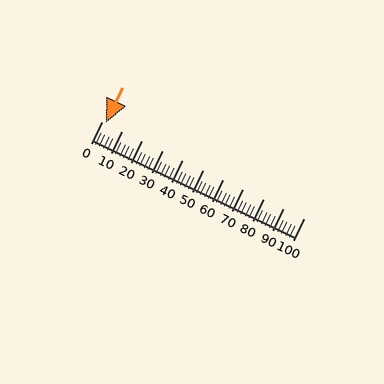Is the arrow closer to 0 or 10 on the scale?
The arrow is closer to 0.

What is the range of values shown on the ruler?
The ruler shows values from 0 to 100.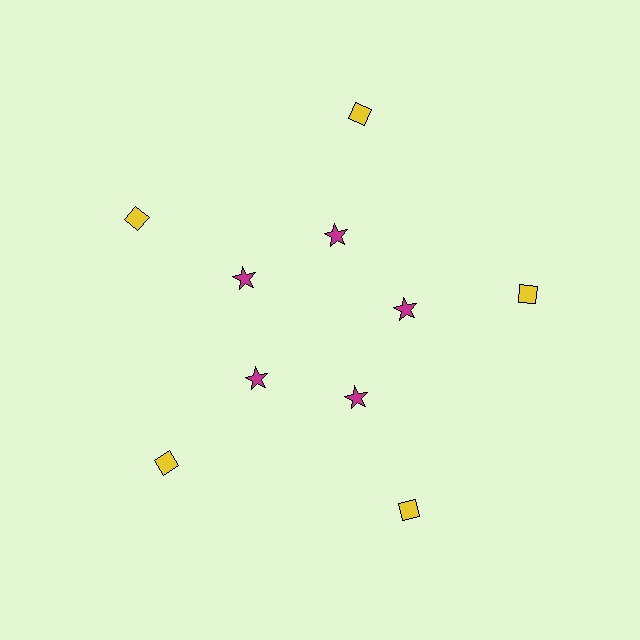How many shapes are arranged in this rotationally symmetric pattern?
There are 10 shapes, arranged in 5 groups of 2.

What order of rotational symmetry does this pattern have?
This pattern has 5-fold rotational symmetry.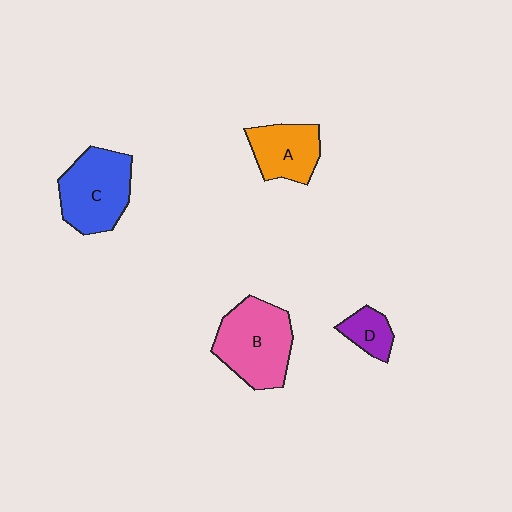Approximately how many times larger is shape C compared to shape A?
Approximately 1.4 times.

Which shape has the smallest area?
Shape D (purple).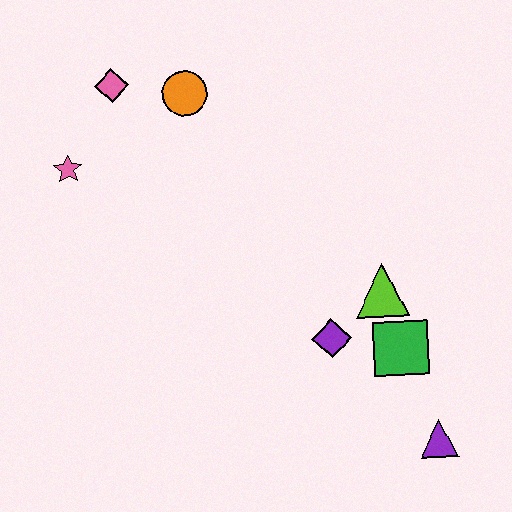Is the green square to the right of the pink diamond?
Yes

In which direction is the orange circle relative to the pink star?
The orange circle is to the right of the pink star.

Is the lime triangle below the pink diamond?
Yes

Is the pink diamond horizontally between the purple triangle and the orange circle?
No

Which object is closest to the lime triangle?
The green square is closest to the lime triangle.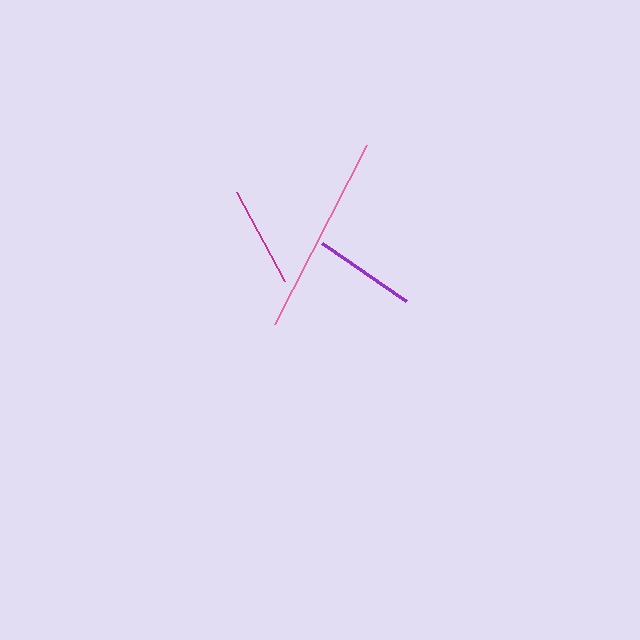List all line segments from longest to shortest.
From longest to shortest: pink, purple, magenta.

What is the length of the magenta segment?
The magenta segment is approximately 101 pixels long.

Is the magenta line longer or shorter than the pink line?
The pink line is longer than the magenta line.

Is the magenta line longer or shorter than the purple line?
The purple line is longer than the magenta line.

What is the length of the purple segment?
The purple segment is approximately 102 pixels long.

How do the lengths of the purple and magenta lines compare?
The purple and magenta lines are approximately the same length.